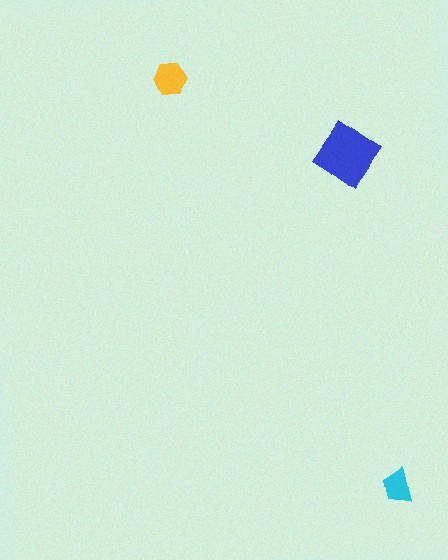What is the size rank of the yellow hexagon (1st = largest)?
2nd.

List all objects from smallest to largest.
The cyan trapezoid, the yellow hexagon, the blue diamond.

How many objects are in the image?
There are 3 objects in the image.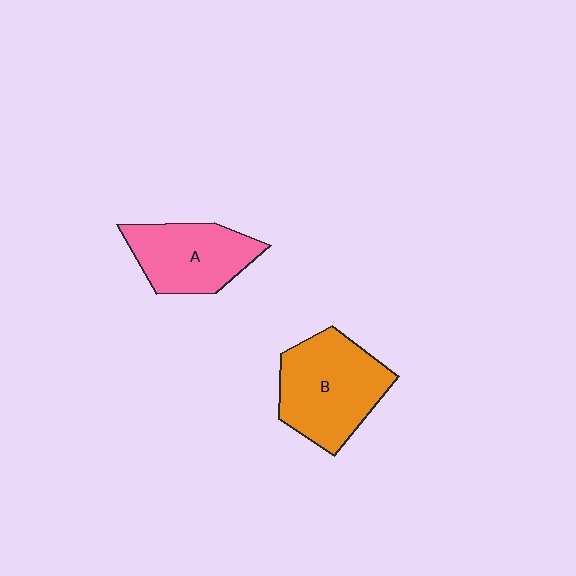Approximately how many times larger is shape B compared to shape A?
Approximately 1.3 times.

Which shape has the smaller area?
Shape A (pink).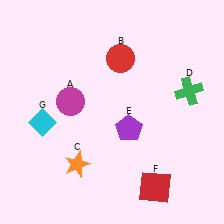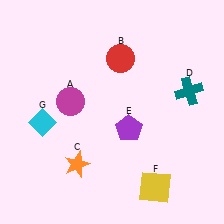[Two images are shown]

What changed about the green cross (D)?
In Image 1, D is green. In Image 2, it changed to teal.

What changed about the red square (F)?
In Image 1, F is red. In Image 2, it changed to yellow.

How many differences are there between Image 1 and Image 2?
There are 2 differences between the two images.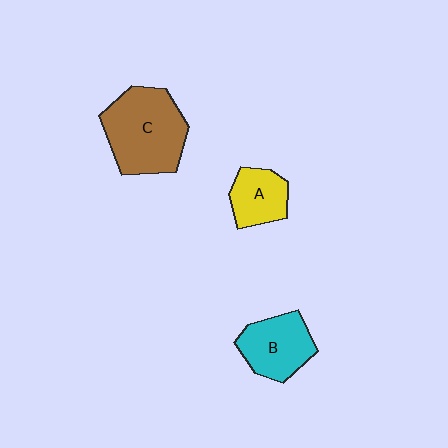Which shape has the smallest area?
Shape A (yellow).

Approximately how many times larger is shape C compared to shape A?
Approximately 2.1 times.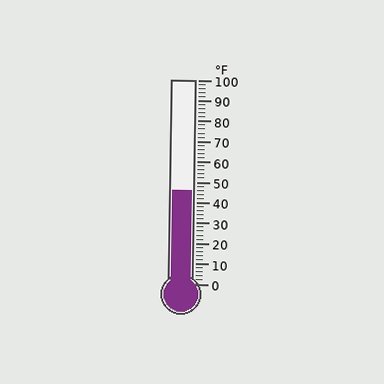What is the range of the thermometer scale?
The thermometer scale ranges from 0°F to 100°F.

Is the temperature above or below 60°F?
The temperature is below 60°F.